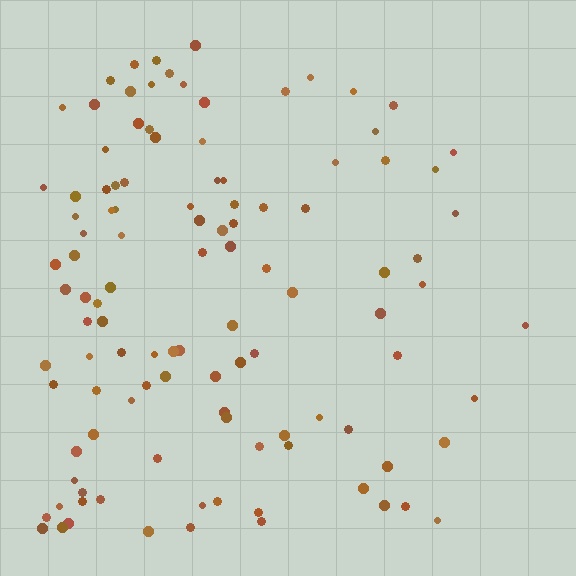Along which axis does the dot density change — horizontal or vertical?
Horizontal.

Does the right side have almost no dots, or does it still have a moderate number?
Still a moderate number, just noticeably fewer than the left.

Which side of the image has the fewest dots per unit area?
The right.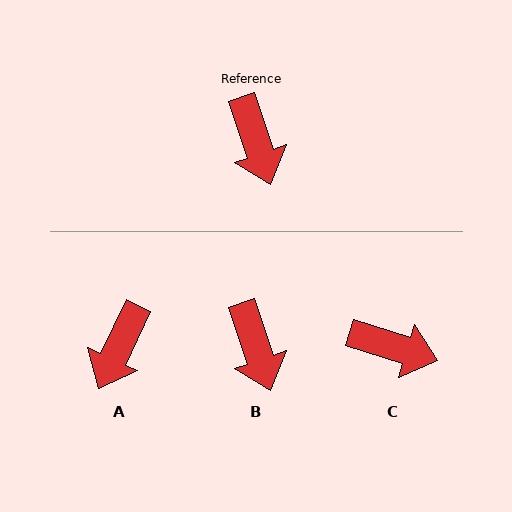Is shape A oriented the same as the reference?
No, it is off by about 44 degrees.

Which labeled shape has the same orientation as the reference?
B.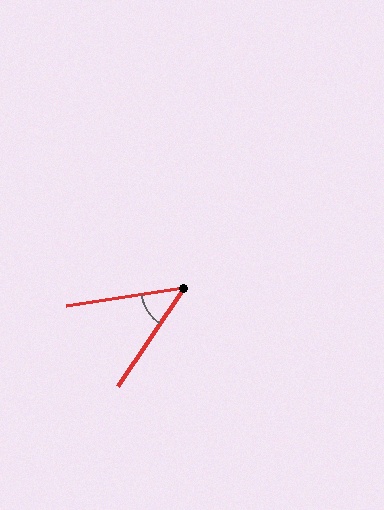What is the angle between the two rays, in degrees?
Approximately 47 degrees.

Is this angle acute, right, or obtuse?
It is acute.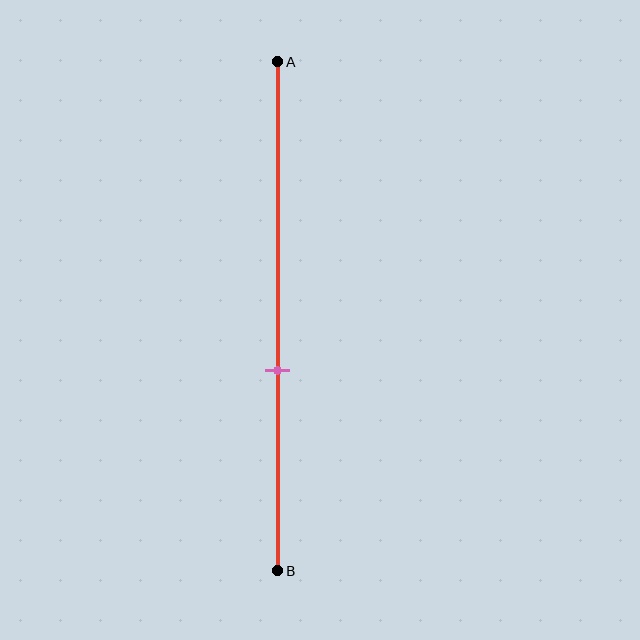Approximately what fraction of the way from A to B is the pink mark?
The pink mark is approximately 60% of the way from A to B.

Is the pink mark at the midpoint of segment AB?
No, the mark is at about 60% from A, not at the 50% midpoint.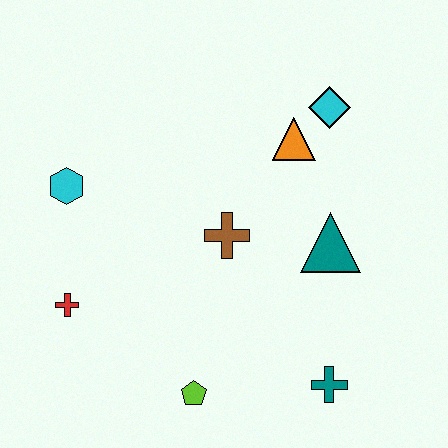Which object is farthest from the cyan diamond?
The red cross is farthest from the cyan diamond.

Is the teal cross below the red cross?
Yes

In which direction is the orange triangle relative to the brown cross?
The orange triangle is above the brown cross.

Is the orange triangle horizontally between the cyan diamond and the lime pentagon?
Yes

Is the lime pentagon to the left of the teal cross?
Yes